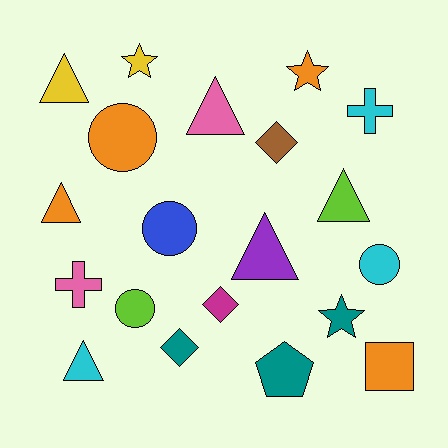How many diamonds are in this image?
There are 3 diamonds.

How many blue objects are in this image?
There is 1 blue object.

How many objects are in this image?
There are 20 objects.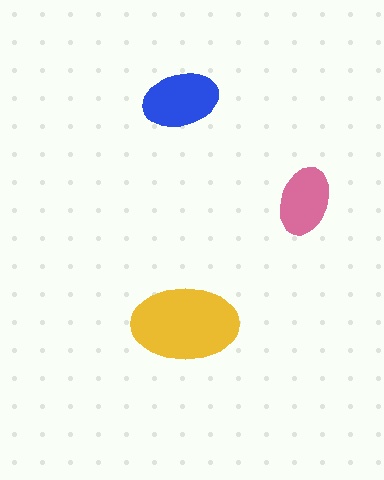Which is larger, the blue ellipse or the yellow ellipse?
The yellow one.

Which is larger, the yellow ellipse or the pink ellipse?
The yellow one.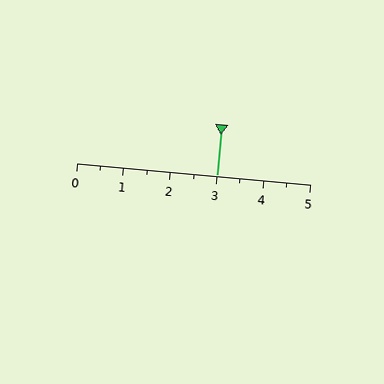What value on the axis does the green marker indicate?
The marker indicates approximately 3.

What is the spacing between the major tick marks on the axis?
The major ticks are spaced 1 apart.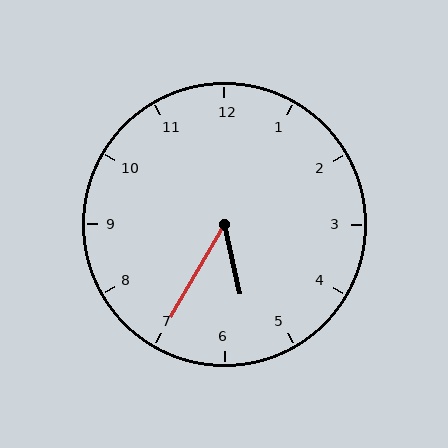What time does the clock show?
5:35.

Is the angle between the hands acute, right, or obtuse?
It is acute.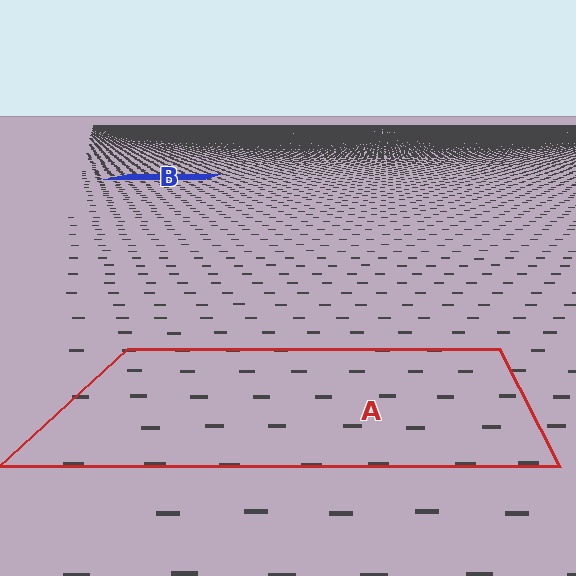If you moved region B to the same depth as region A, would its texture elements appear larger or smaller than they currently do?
They would appear larger. At a closer depth, the same texture elements are projected at a bigger on-screen size.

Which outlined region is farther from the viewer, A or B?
Region B is farther from the viewer — the texture elements inside it appear smaller and more densely packed.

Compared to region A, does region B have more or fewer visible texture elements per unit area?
Region B has more texture elements per unit area — they are packed more densely because it is farther away.